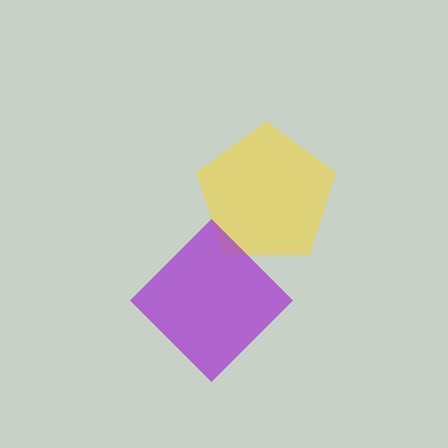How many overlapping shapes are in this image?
There are 2 overlapping shapes in the image.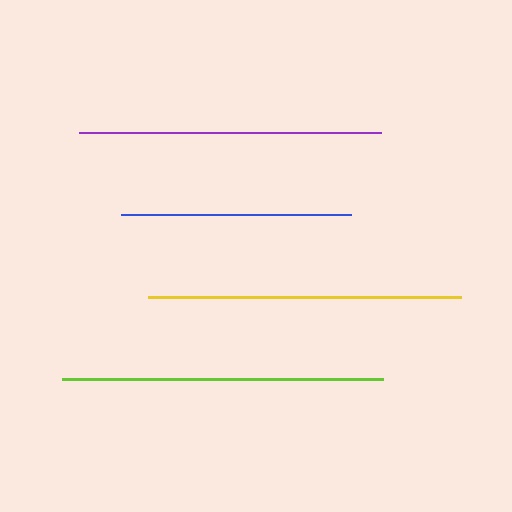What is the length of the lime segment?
The lime segment is approximately 321 pixels long.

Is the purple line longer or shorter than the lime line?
The lime line is longer than the purple line.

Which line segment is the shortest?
The blue line is the shortest at approximately 229 pixels.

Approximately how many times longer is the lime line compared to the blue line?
The lime line is approximately 1.4 times the length of the blue line.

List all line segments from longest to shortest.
From longest to shortest: lime, yellow, purple, blue.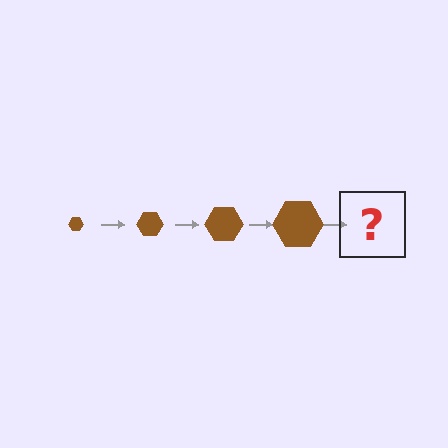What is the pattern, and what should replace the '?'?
The pattern is that the hexagon gets progressively larger each step. The '?' should be a brown hexagon, larger than the previous one.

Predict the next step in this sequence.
The next step is a brown hexagon, larger than the previous one.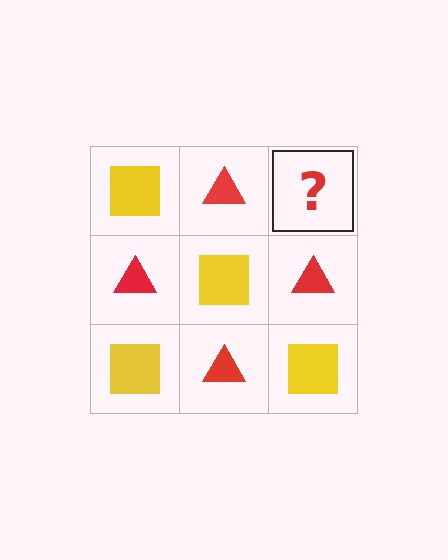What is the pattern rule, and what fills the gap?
The rule is that it alternates yellow square and red triangle in a checkerboard pattern. The gap should be filled with a yellow square.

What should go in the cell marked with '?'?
The missing cell should contain a yellow square.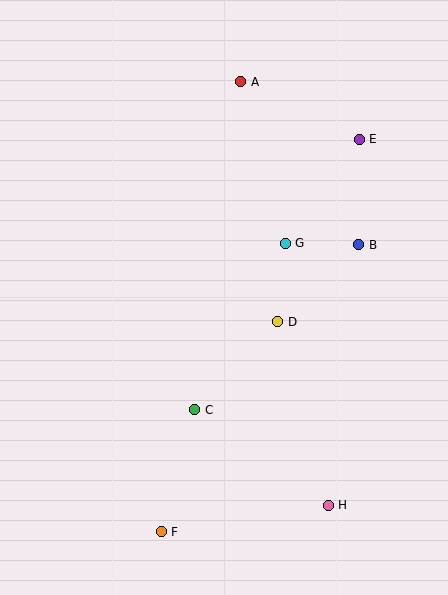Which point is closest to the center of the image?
Point D at (278, 322) is closest to the center.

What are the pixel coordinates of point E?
Point E is at (359, 139).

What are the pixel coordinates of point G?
Point G is at (285, 243).